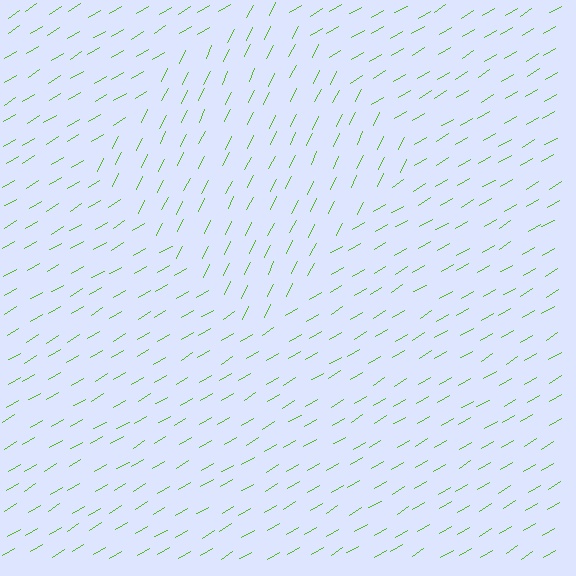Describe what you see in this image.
The image is filled with small lime line segments. A diamond region in the image has lines oriented differently from the surrounding lines, creating a visible texture boundary.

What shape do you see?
I see a diamond.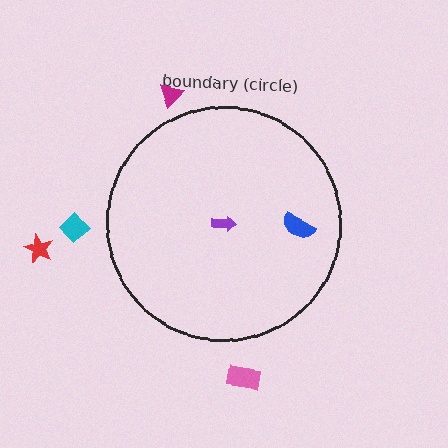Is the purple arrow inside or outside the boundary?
Inside.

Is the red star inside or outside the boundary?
Outside.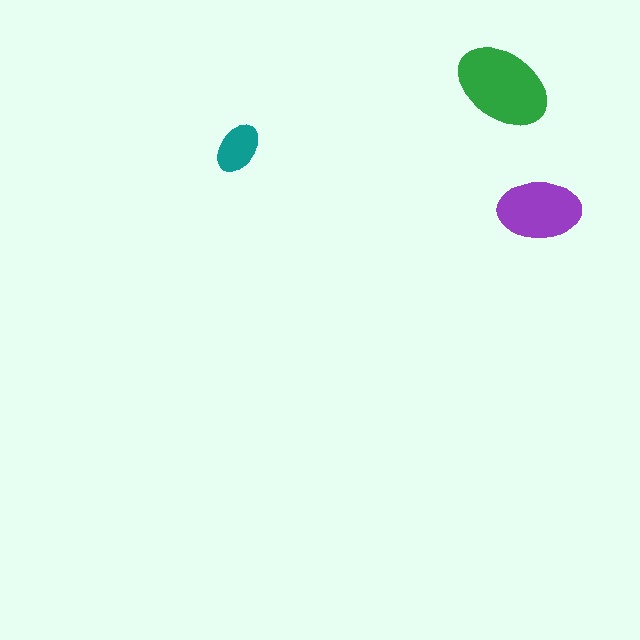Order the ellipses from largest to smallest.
the green one, the purple one, the teal one.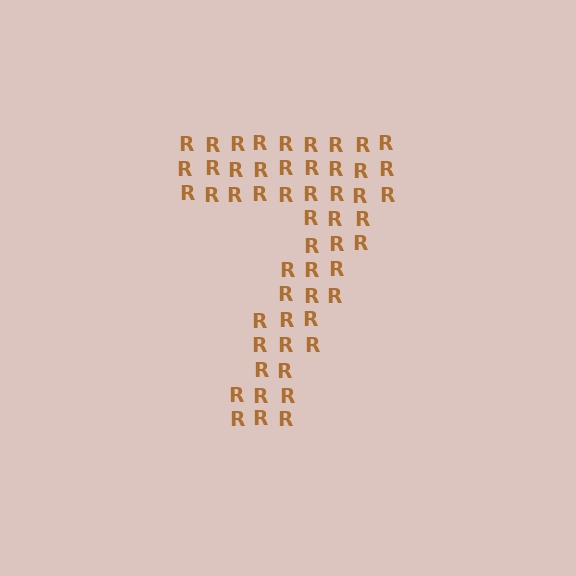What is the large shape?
The large shape is the digit 7.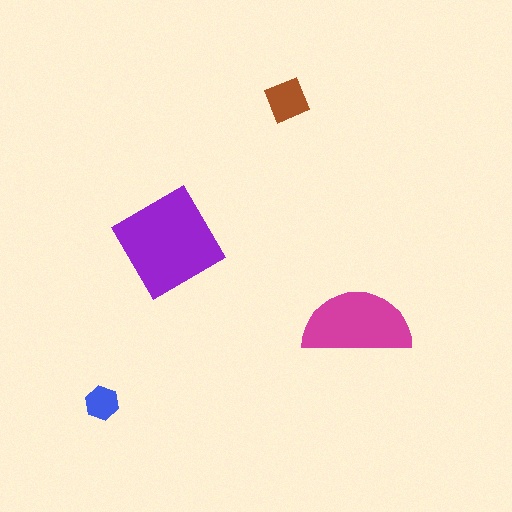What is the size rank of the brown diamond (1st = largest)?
3rd.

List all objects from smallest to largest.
The blue hexagon, the brown diamond, the magenta semicircle, the purple diamond.